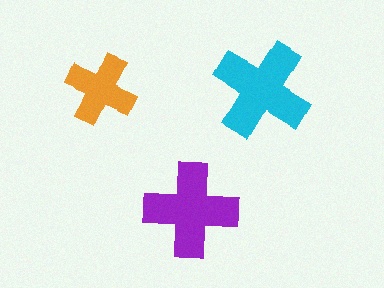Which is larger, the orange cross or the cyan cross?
The cyan one.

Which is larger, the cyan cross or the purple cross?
The cyan one.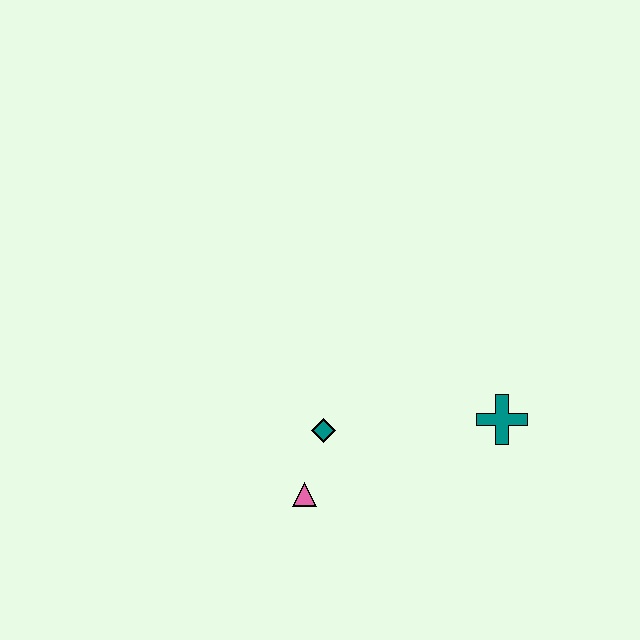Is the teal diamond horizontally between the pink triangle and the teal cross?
Yes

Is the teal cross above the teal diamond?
Yes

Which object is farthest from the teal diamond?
The teal cross is farthest from the teal diamond.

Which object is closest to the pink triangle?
The teal diamond is closest to the pink triangle.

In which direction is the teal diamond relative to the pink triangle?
The teal diamond is above the pink triangle.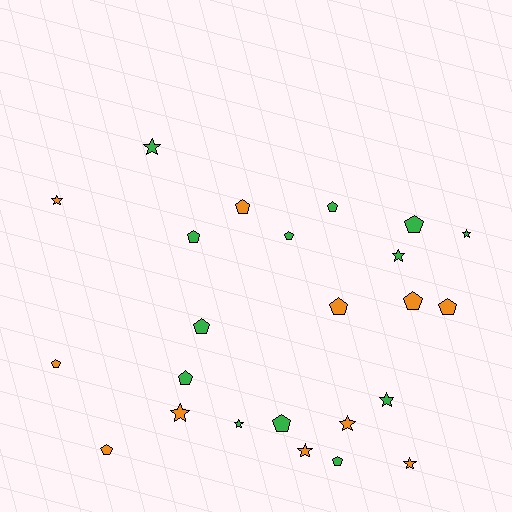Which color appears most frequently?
Green, with 13 objects.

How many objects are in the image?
There are 24 objects.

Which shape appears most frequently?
Pentagon, with 14 objects.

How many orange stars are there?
There are 5 orange stars.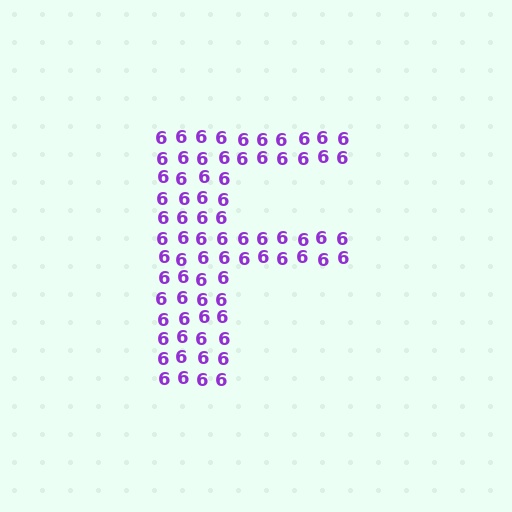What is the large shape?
The large shape is the letter F.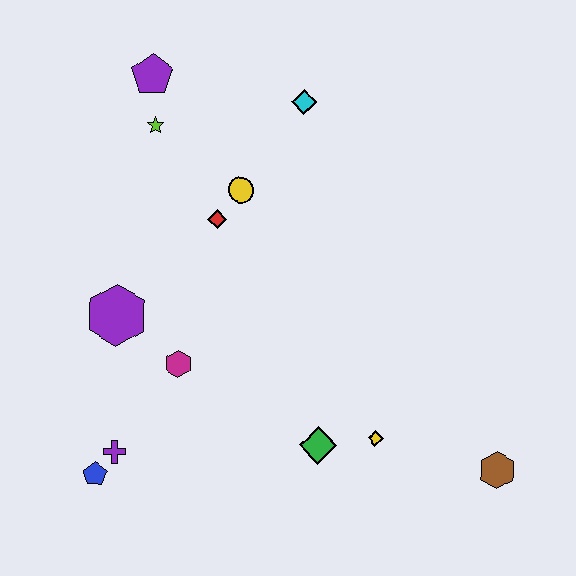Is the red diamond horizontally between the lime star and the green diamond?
Yes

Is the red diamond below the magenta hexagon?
No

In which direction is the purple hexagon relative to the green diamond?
The purple hexagon is to the left of the green diamond.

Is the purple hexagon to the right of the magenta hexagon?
No